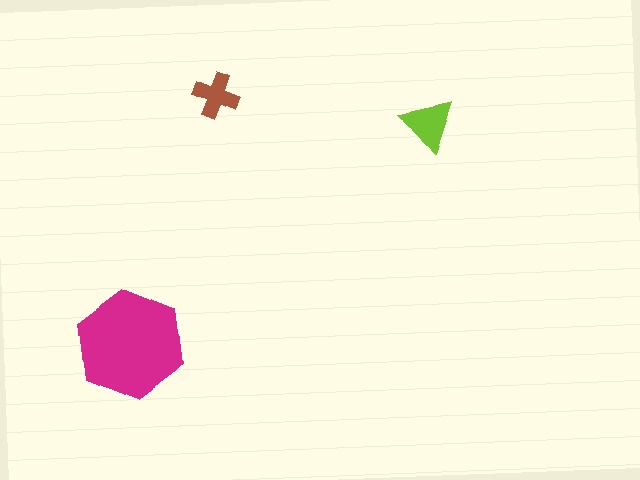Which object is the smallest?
The brown cross.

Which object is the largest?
The magenta hexagon.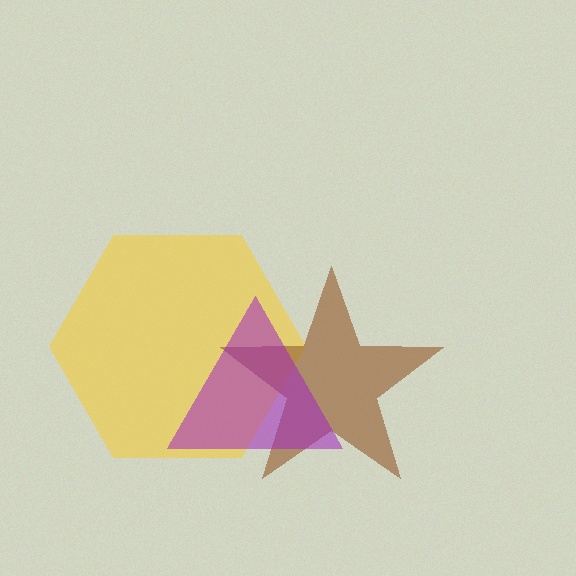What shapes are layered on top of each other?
The layered shapes are: a yellow hexagon, a brown star, a purple triangle.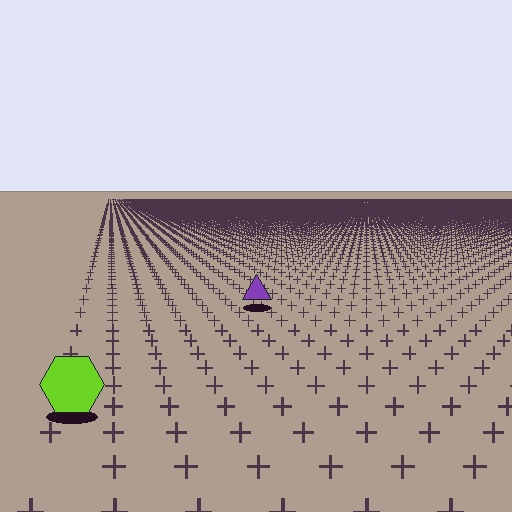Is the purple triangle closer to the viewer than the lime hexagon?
No. The lime hexagon is closer — you can tell from the texture gradient: the ground texture is coarser near it.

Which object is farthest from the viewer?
The purple triangle is farthest from the viewer. It appears smaller and the ground texture around it is denser.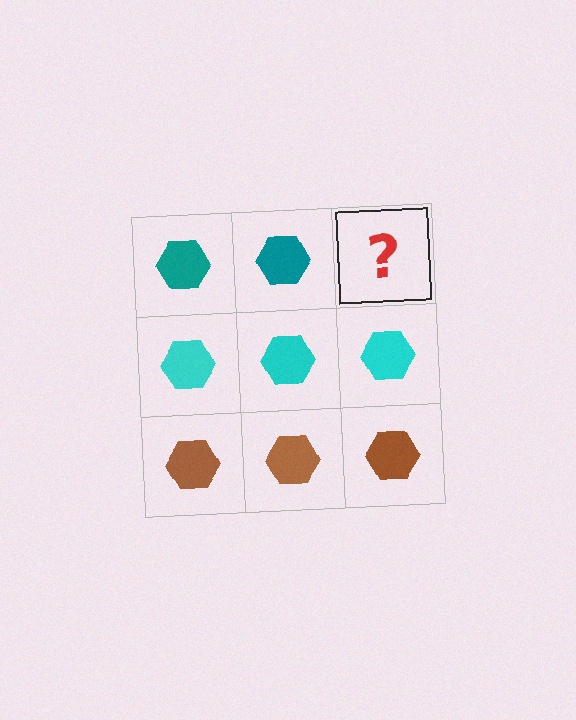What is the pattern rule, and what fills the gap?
The rule is that each row has a consistent color. The gap should be filled with a teal hexagon.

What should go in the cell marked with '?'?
The missing cell should contain a teal hexagon.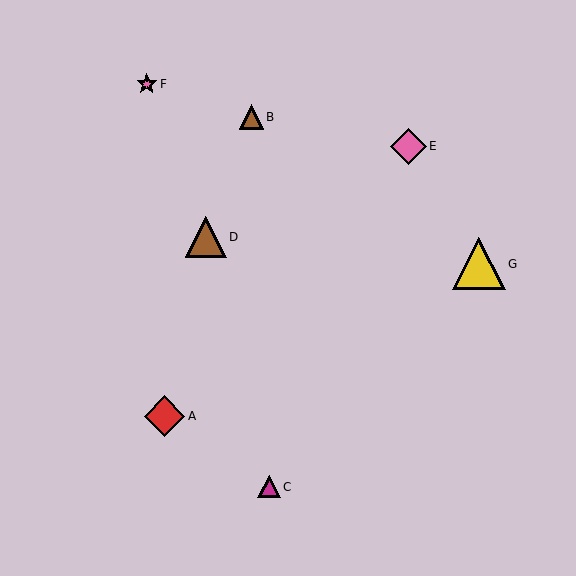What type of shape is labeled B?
Shape B is a brown triangle.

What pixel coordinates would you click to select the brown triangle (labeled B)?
Click at (251, 117) to select the brown triangle B.